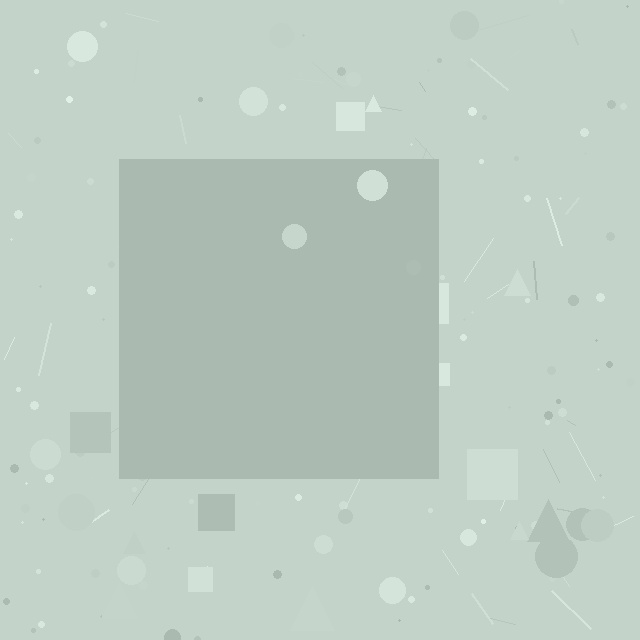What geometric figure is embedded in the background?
A square is embedded in the background.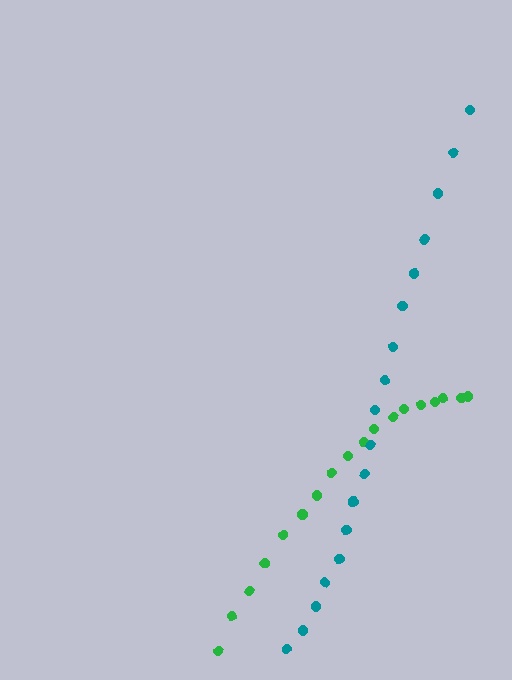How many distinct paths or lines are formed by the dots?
There are 2 distinct paths.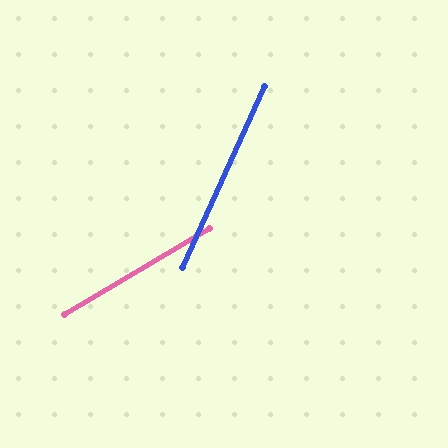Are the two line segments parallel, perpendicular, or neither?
Neither parallel nor perpendicular — they differ by about 35°.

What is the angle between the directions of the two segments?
Approximately 35 degrees.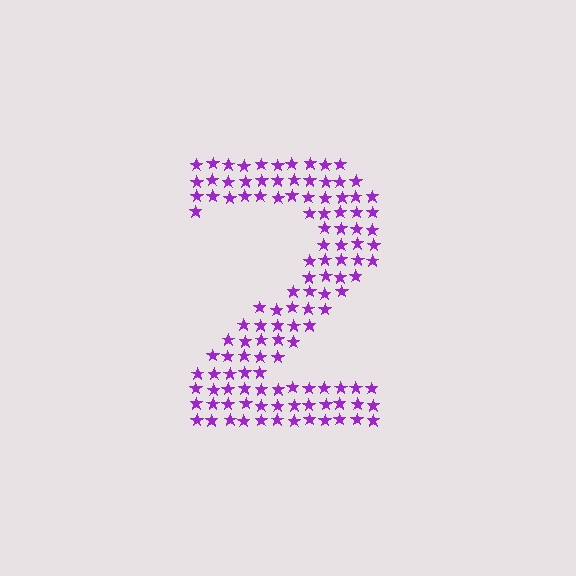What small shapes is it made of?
It is made of small stars.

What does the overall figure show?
The overall figure shows the digit 2.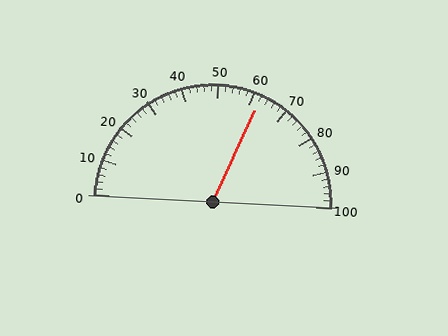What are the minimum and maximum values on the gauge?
The gauge ranges from 0 to 100.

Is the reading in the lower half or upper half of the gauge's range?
The reading is in the upper half of the range (0 to 100).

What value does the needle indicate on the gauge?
The needle indicates approximately 62.